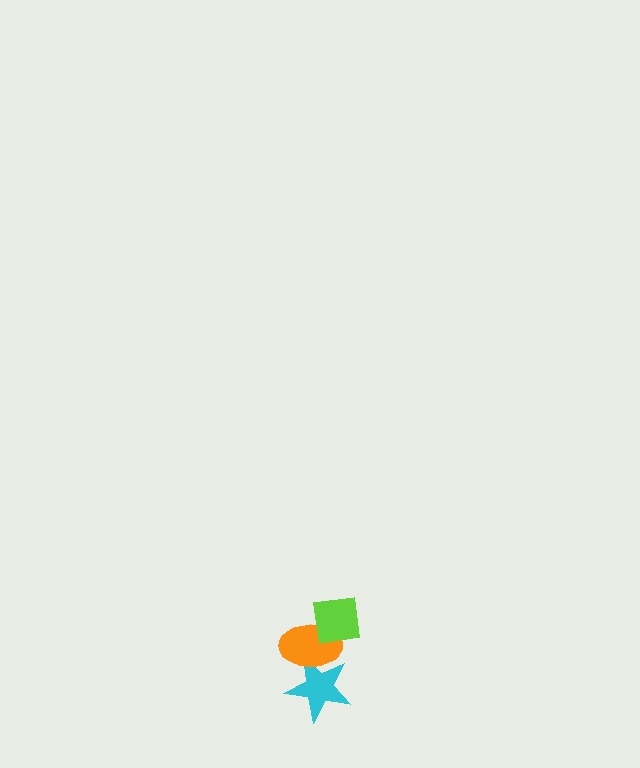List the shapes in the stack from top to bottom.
From top to bottom: the lime square, the orange ellipse, the cyan star.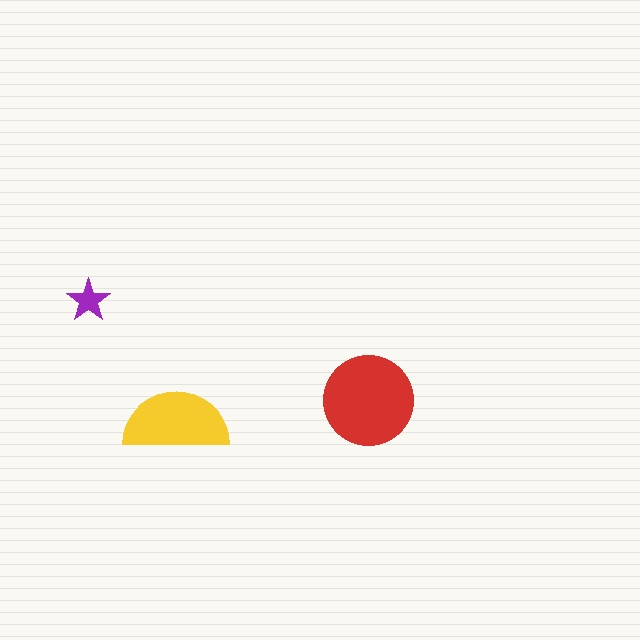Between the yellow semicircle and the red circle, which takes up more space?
The red circle.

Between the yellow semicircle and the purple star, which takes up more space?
The yellow semicircle.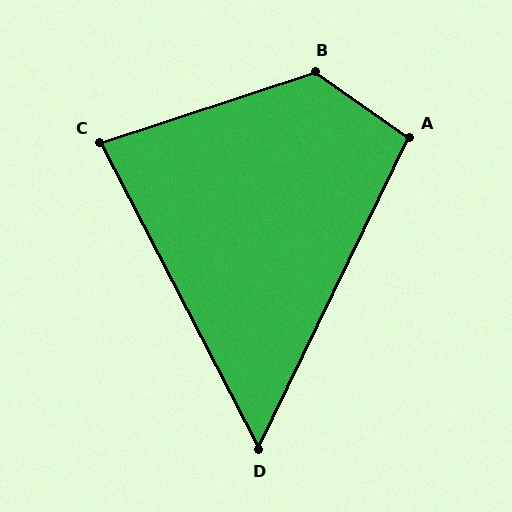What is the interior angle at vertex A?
Approximately 99 degrees (obtuse).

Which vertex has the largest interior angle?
B, at approximately 127 degrees.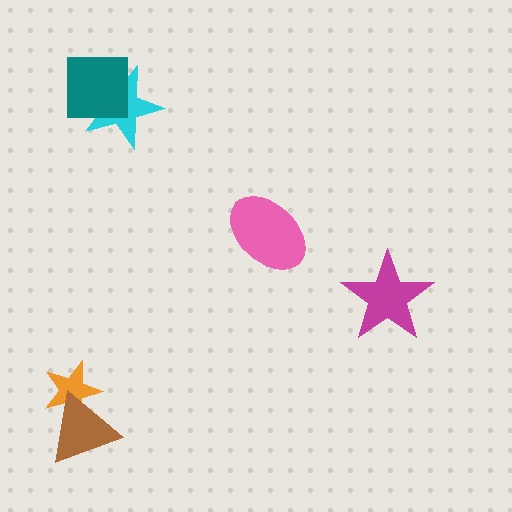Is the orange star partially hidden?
Yes, it is partially covered by another shape.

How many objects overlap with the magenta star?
0 objects overlap with the magenta star.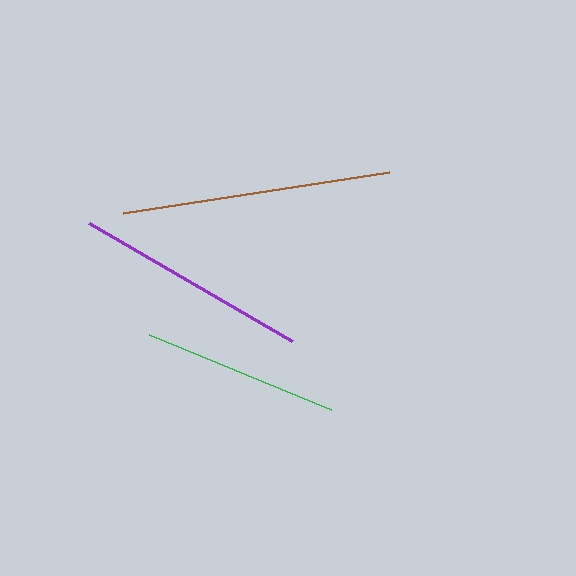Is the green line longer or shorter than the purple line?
The purple line is longer than the green line.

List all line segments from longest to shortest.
From longest to shortest: brown, purple, green.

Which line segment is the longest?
The brown line is the longest at approximately 269 pixels.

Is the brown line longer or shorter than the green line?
The brown line is longer than the green line.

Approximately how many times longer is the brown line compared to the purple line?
The brown line is approximately 1.1 times the length of the purple line.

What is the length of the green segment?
The green segment is approximately 197 pixels long.